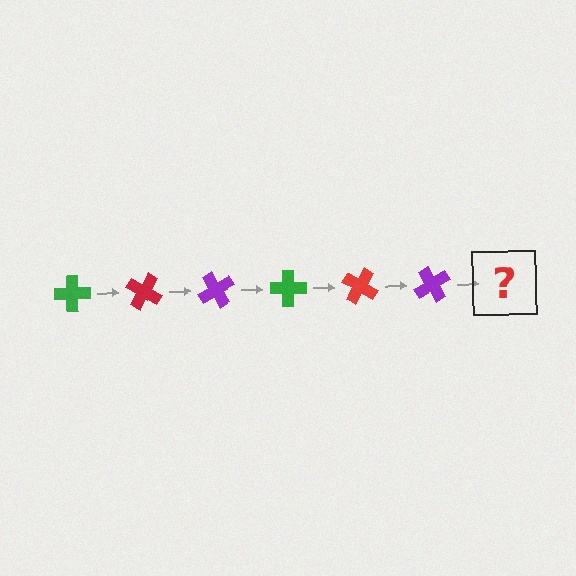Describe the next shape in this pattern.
It should be a green cross, rotated 180 degrees from the start.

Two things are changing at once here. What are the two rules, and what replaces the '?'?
The two rules are that it rotates 30 degrees each step and the color cycles through green, red, and purple. The '?' should be a green cross, rotated 180 degrees from the start.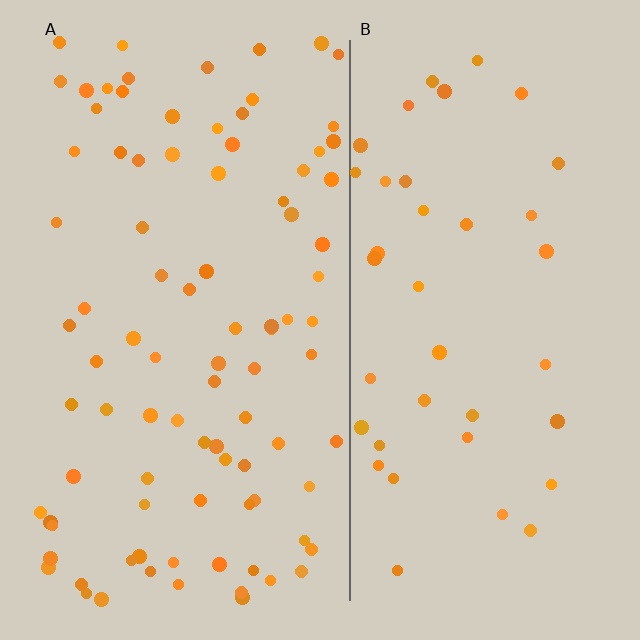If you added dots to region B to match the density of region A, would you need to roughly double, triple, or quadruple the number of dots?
Approximately double.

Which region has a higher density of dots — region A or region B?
A (the left).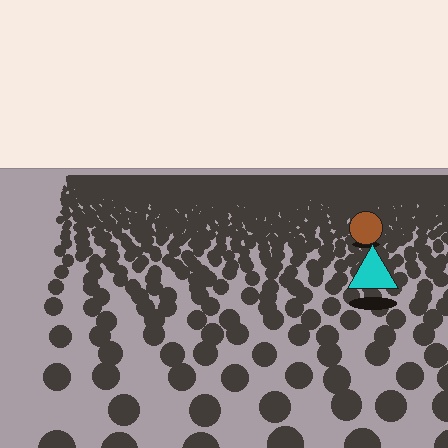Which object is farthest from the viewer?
The brown circle is farthest from the viewer. It appears smaller and the ground texture around it is denser.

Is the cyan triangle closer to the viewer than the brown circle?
Yes. The cyan triangle is closer — you can tell from the texture gradient: the ground texture is coarser near it.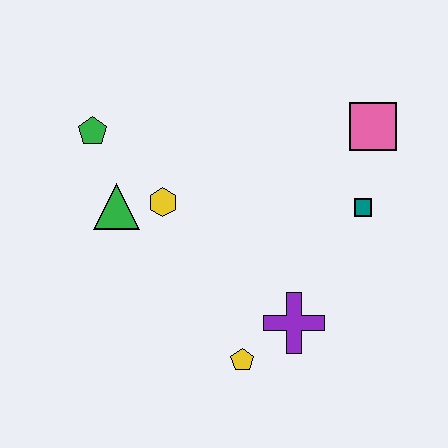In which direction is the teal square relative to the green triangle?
The teal square is to the right of the green triangle.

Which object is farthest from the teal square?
The green pentagon is farthest from the teal square.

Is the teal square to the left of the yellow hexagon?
No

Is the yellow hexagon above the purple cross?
Yes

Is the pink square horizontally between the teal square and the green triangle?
No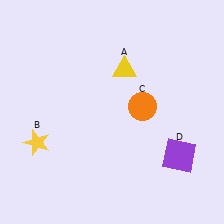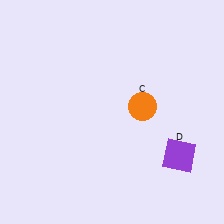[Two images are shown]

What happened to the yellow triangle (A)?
The yellow triangle (A) was removed in Image 2. It was in the top-right area of Image 1.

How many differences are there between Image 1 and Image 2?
There are 2 differences between the two images.